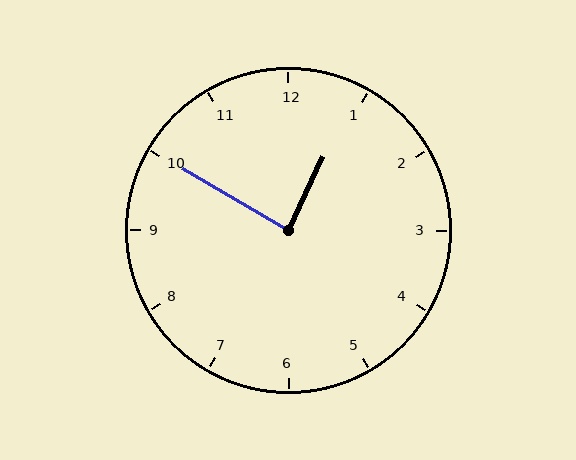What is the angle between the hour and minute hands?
Approximately 85 degrees.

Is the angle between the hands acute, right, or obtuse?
It is right.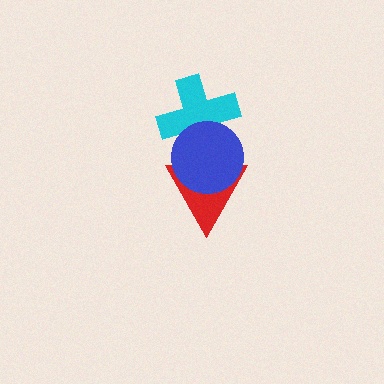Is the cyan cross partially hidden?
Yes, it is partially covered by another shape.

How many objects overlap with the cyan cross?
2 objects overlap with the cyan cross.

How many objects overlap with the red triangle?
2 objects overlap with the red triangle.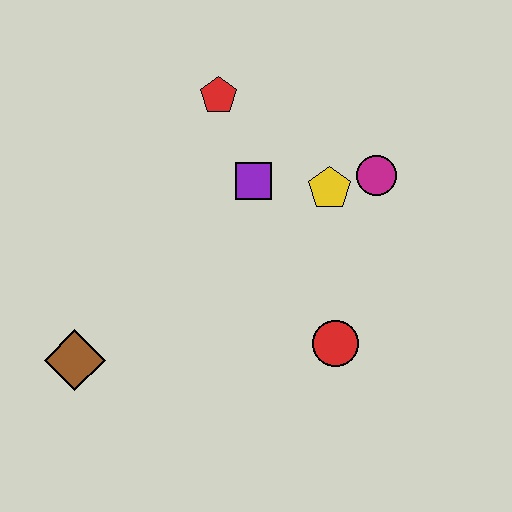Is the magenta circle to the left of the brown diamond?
No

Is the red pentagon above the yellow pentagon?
Yes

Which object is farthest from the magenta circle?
The brown diamond is farthest from the magenta circle.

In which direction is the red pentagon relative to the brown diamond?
The red pentagon is above the brown diamond.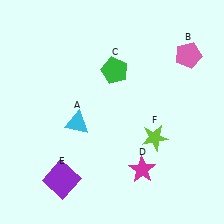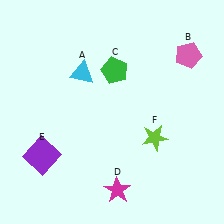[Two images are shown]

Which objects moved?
The objects that moved are: the cyan triangle (A), the magenta star (D), the purple square (E).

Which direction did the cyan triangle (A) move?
The cyan triangle (A) moved up.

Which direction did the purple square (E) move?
The purple square (E) moved up.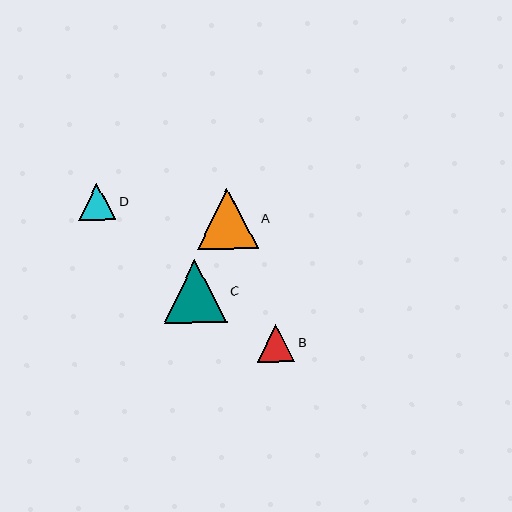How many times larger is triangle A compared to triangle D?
Triangle A is approximately 1.7 times the size of triangle D.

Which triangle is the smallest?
Triangle D is the smallest with a size of approximately 37 pixels.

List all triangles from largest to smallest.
From largest to smallest: C, A, B, D.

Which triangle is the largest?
Triangle C is the largest with a size of approximately 63 pixels.